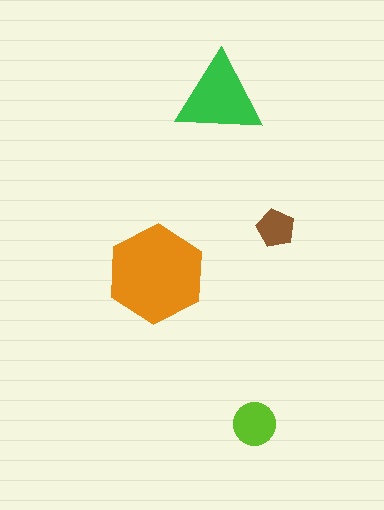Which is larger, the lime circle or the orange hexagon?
The orange hexagon.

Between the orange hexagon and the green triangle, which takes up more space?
The orange hexagon.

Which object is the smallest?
The brown pentagon.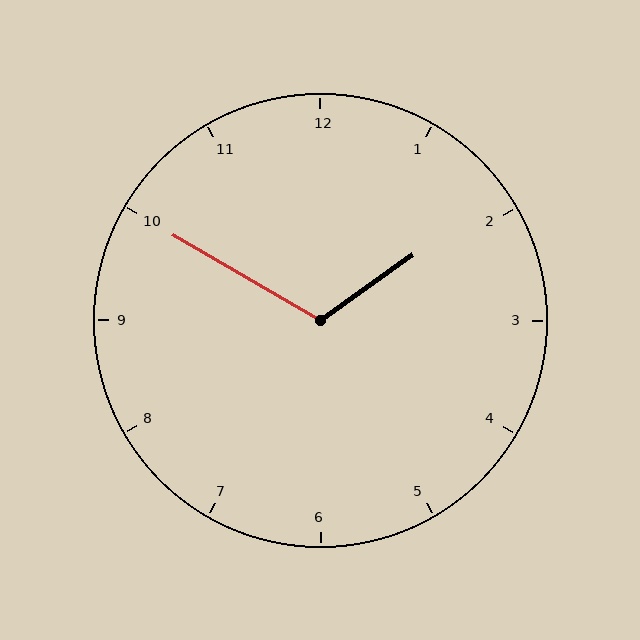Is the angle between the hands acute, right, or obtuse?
It is obtuse.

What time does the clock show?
1:50.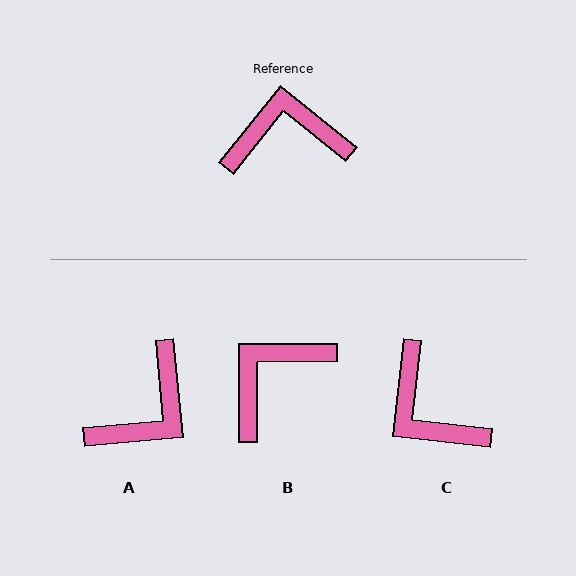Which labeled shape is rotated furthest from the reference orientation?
A, about 136 degrees away.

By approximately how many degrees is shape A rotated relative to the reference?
Approximately 136 degrees clockwise.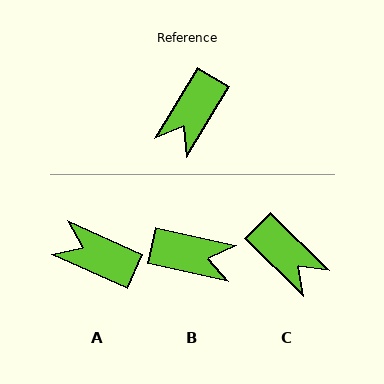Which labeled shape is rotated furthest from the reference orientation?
B, about 109 degrees away.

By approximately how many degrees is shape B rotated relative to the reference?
Approximately 109 degrees counter-clockwise.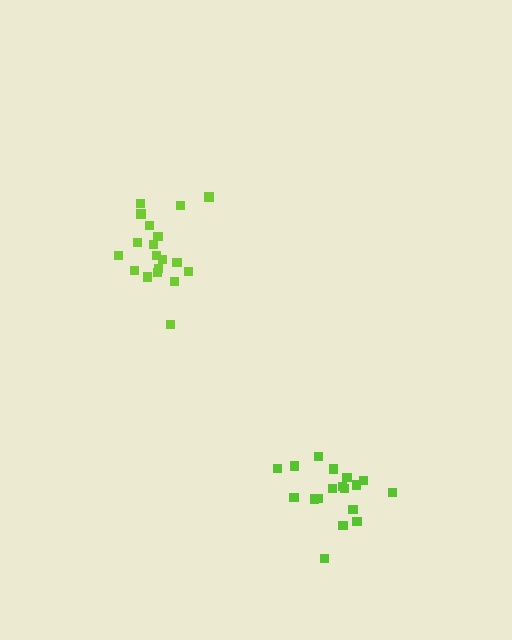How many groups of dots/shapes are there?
There are 2 groups.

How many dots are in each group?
Group 1: 18 dots, Group 2: 19 dots (37 total).